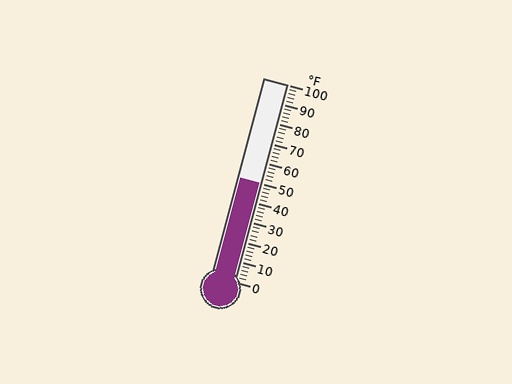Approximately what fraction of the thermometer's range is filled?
The thermometer is filled to approximately 50% of its range.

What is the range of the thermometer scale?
The thermometer scale ranges from 0°F to 100°F.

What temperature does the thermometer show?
The thermometer shows approximately 50°F.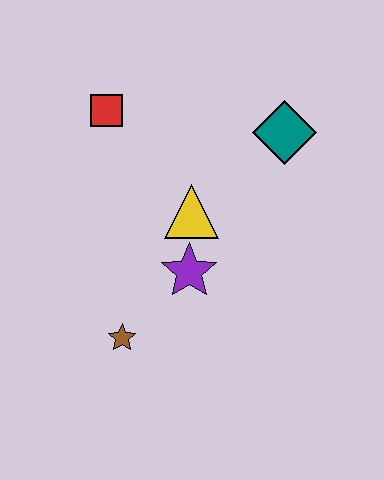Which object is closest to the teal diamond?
The yellow triangle is closest to the teal diamond.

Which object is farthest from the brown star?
The teal diamond is farthest from the brown star.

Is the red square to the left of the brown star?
Yes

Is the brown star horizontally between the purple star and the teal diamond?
No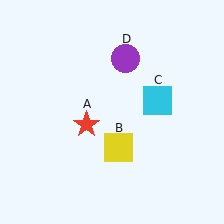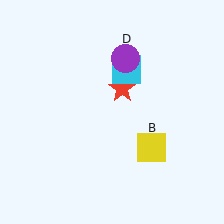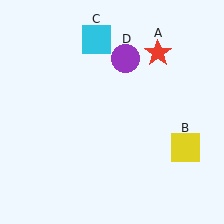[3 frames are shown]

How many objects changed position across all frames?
3 objects changed position: red star (object A), yellow square (object B), cyan square (object C).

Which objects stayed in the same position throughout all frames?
Purple circle (object D) remained stationary.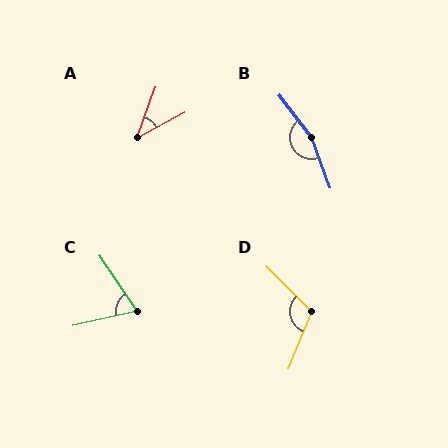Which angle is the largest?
B, at approximately 162 degrees.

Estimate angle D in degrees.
Approximately 112 degrees.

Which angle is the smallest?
A, at approximately 42 degrees.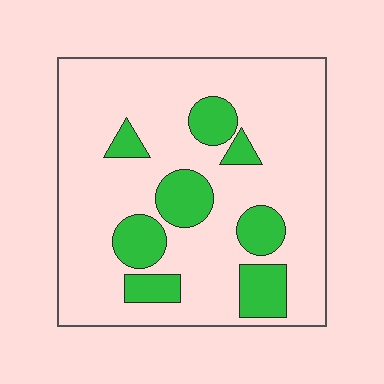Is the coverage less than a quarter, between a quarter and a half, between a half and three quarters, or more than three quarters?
Less than a quarter.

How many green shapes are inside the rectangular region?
8.